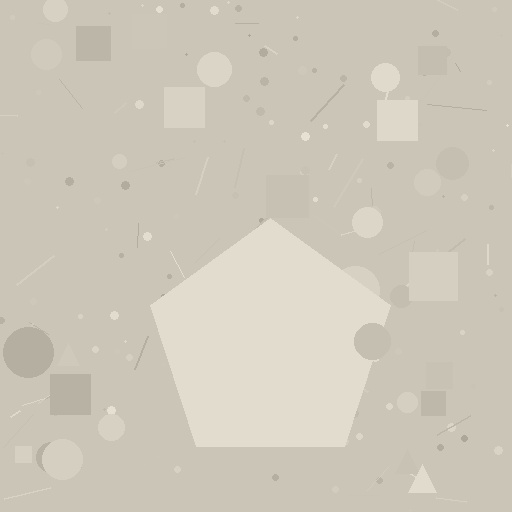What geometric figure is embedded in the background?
A pentagon is embedded in the background.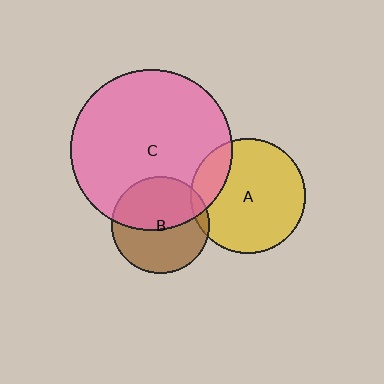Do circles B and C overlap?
Yes.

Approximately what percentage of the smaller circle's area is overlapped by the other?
Approximately 50%.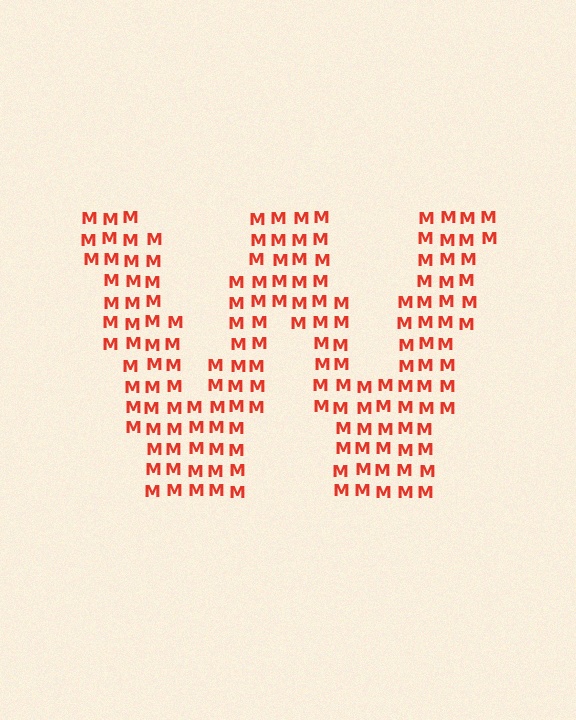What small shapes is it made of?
It is made of small letter M's.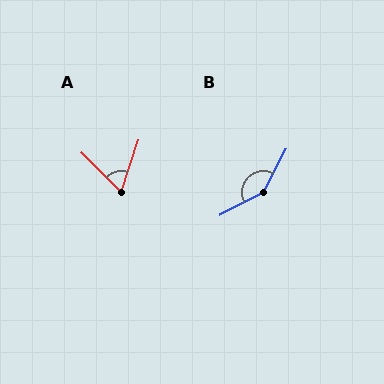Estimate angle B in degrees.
Approximately 144 degrees.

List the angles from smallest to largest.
A (63°), B (144°).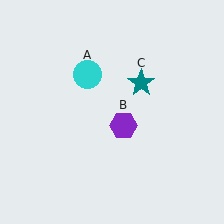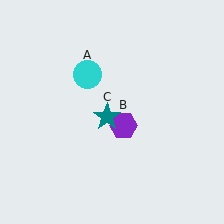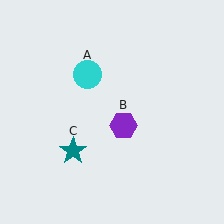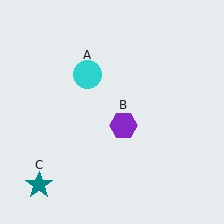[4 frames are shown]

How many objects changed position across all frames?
1 object changed position: teal star (object C).